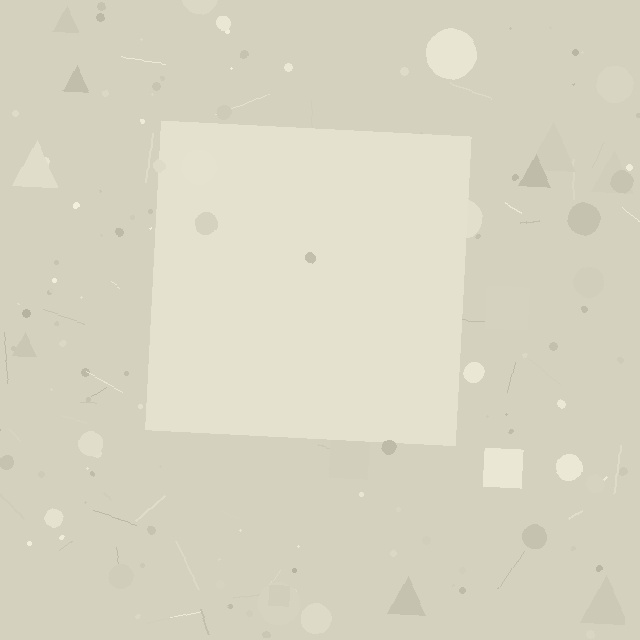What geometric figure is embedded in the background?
A square is embedded in the background.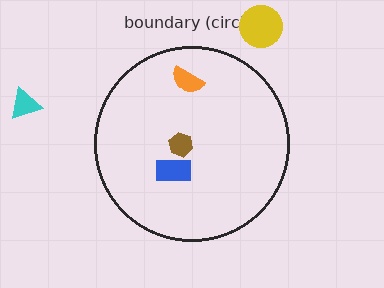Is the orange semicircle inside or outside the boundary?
Inside.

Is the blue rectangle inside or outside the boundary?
Inside.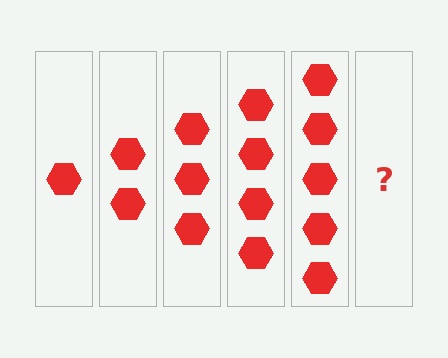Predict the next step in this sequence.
The next step is 6 hexagons.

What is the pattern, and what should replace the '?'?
The pattern is that each step adds one more hexagon. The '?' should be 6 hexagons.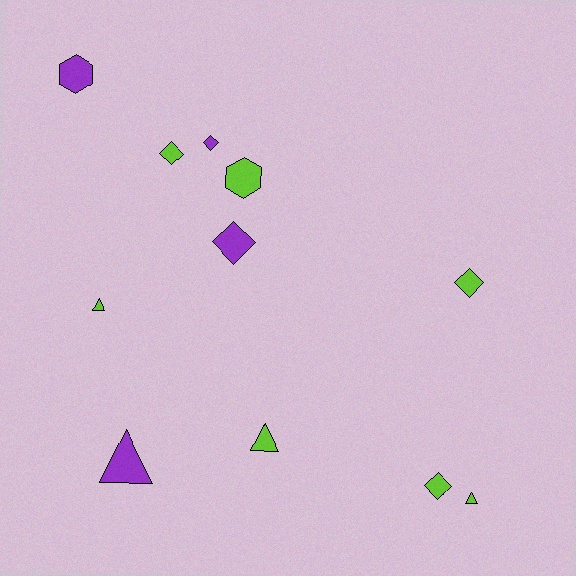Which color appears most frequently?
Lime, with 7 objects.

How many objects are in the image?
There are 11 objects.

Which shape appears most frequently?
Diamond, with 5 objects.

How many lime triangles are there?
There are 3 lime triangles.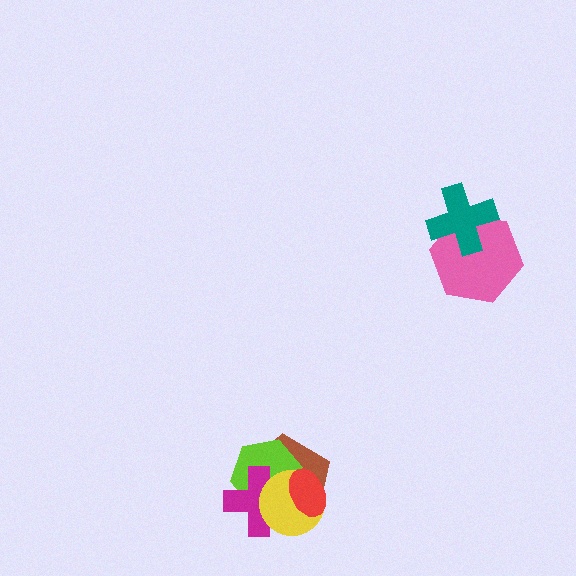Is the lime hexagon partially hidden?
Yes, it is partially covered by another shape.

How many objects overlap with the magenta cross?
4 objects overlap with the magenta cross.